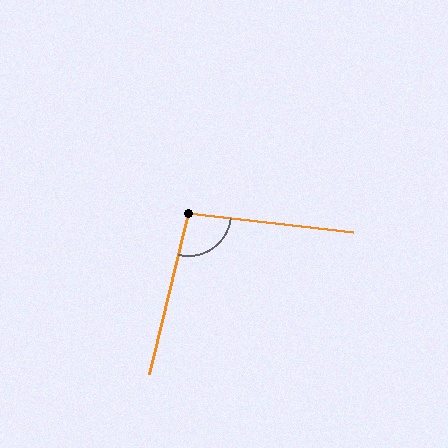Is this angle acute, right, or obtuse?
It is obtuse.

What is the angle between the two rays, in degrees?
Approximately 97 degrees.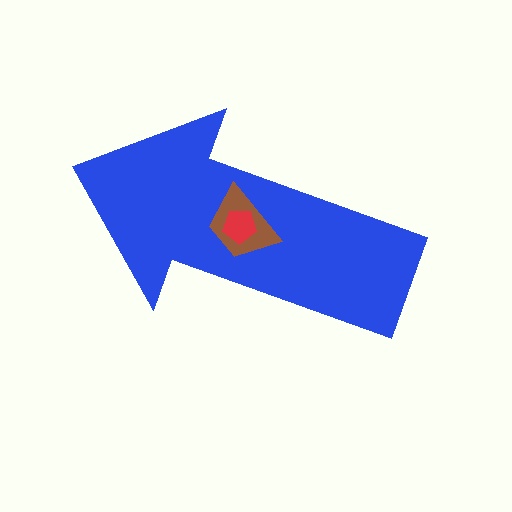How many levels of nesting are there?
3.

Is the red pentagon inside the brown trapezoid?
Yes.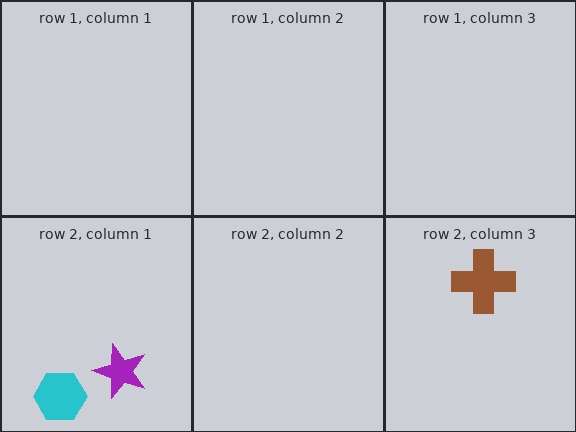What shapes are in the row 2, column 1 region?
The purple star, the cyan hexagon.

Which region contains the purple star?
The row 2, column 1 region.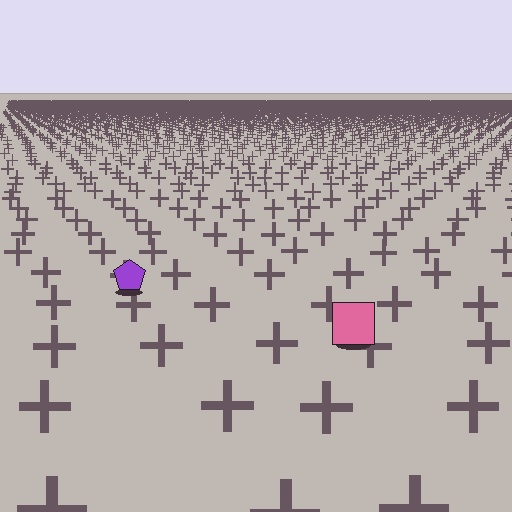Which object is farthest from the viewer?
The purple pentagon is farthest from the viewer. It appears smaller and the ground texture around it is denser.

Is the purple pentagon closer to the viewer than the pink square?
No. The pink square is closer — you can tell from the texture gradient: the ground texture is coarser near it.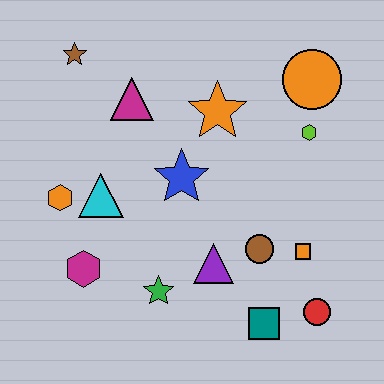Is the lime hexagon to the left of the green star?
No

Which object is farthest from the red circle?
The brown star is farthest from the red circle.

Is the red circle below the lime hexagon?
Yes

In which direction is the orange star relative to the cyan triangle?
The orange star is to the right of the cyan triangle.